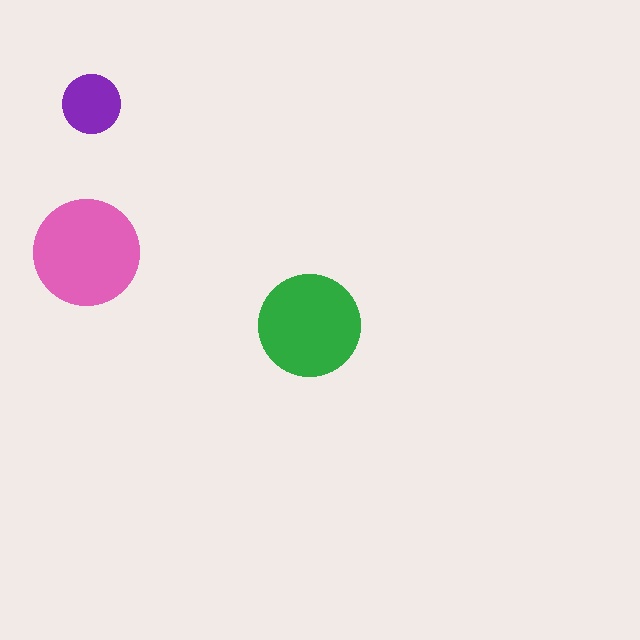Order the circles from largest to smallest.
the pink one, the green one, the purple one.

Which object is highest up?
The purple circle is topmost.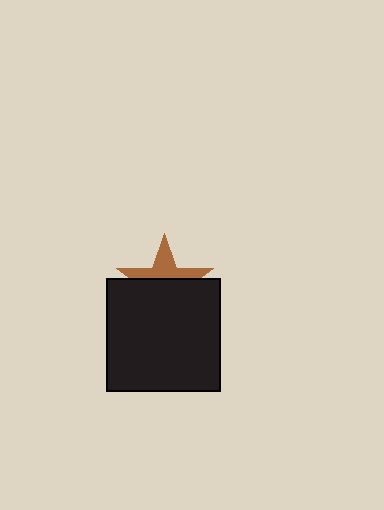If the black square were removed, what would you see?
You would see the complete brown star.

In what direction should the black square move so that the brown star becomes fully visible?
The black square should move down. That is the shortest direction to clear the overlap and leave the brown star fully visible.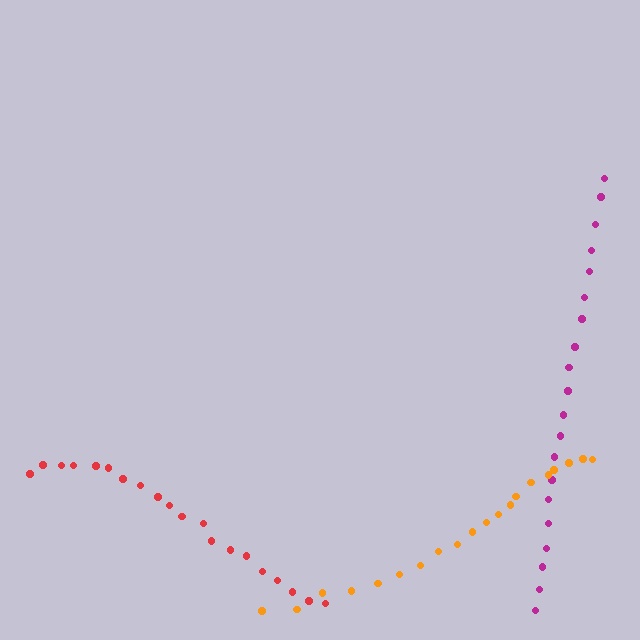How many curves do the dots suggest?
There are 3 distinct paths.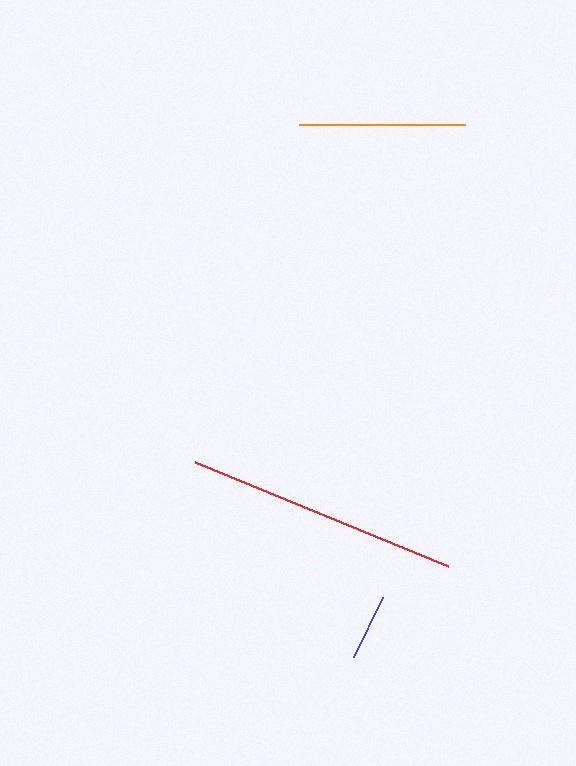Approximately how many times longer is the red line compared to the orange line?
The red line is approximately 1.6 times the length of the orange line.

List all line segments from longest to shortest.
From longest to shortest: red, orange, blue.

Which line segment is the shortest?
The blue line is the shortest at approximately 66 pixels.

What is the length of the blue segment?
The blue segment is approximately 66 pixels long.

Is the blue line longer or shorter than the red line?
The red line is longer than the blue line.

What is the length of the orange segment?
The orange segment is approximately 166 pixels long.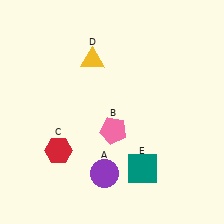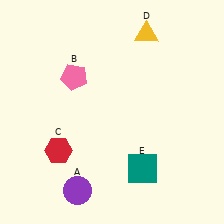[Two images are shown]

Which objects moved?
The objects that moved are: the purple circle (A), the pink pentagon (B), the yellow triangle (D).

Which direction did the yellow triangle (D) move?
The yellow triangle (D) moved right.